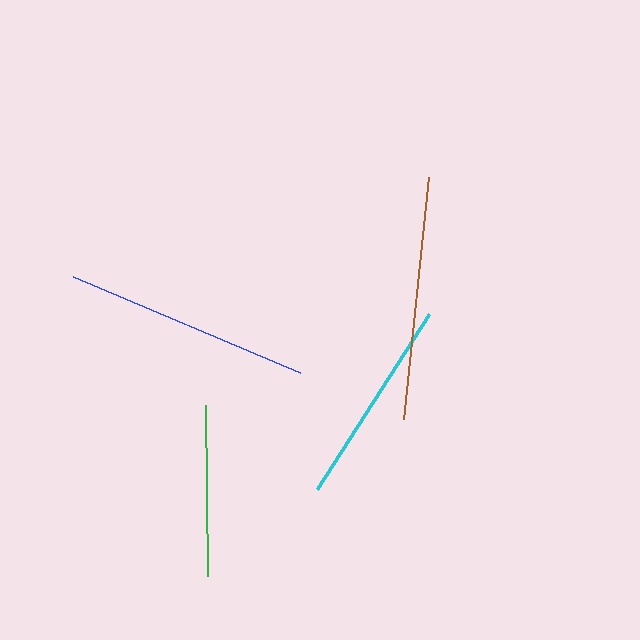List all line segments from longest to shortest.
From longest to shortest: blue, brown, cyan, green.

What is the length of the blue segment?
The blue segment is approximately 246 pixels long.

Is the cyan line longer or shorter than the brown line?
The brown line is longer than the cyan line.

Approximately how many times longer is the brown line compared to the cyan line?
The brown line is approximately 1.2 times the length of the cyan line.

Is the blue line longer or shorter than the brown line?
The blue line is longer than the brown line.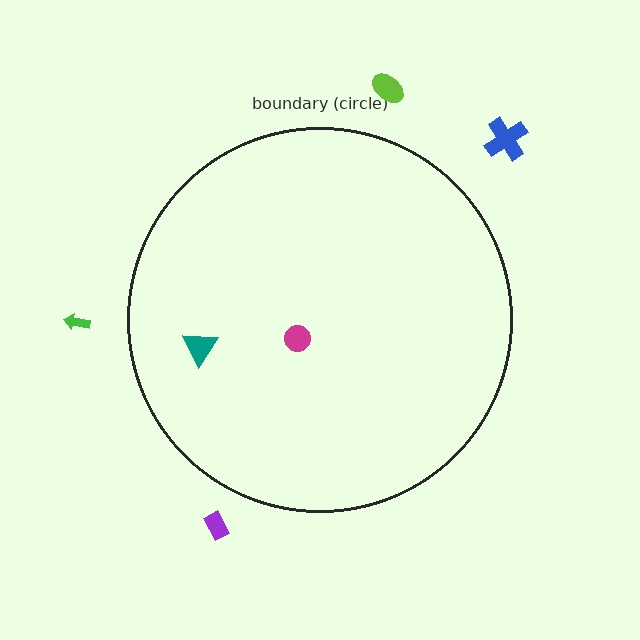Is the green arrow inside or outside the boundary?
Outside.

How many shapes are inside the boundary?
2 inside, 4 outside.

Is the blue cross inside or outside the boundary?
Outside.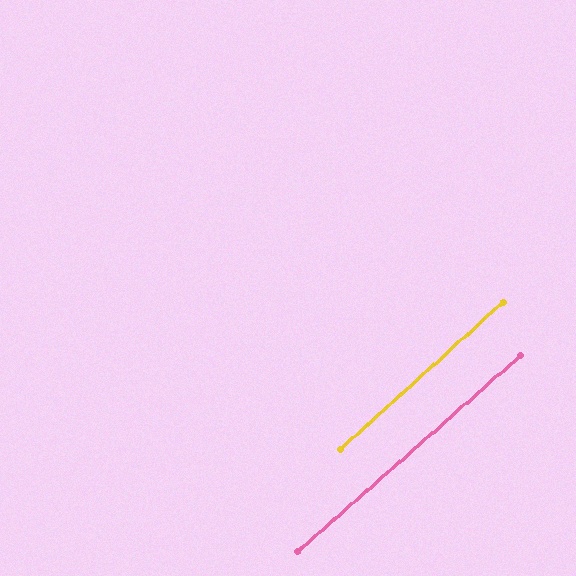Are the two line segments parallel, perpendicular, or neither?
Parallel — their directions differ by only 0.6°.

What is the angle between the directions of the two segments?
Approximately 1 degree.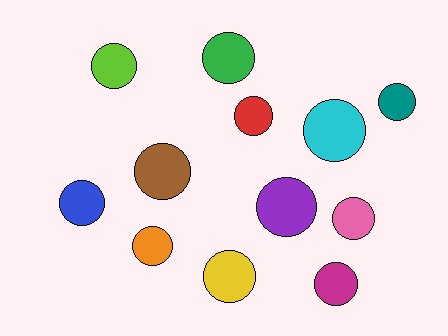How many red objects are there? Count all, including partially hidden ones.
There is 1 red object.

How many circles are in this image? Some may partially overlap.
There are 12 circles.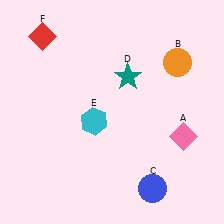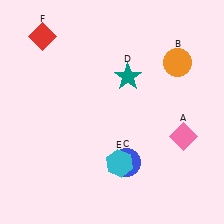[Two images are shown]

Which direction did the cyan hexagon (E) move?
The cyan hexagon (E) moved down.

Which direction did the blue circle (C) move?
The blue circle (C) moved left.